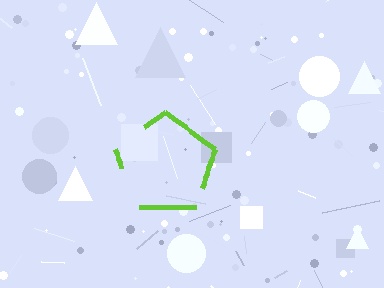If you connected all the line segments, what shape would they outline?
They would outline a pentagon.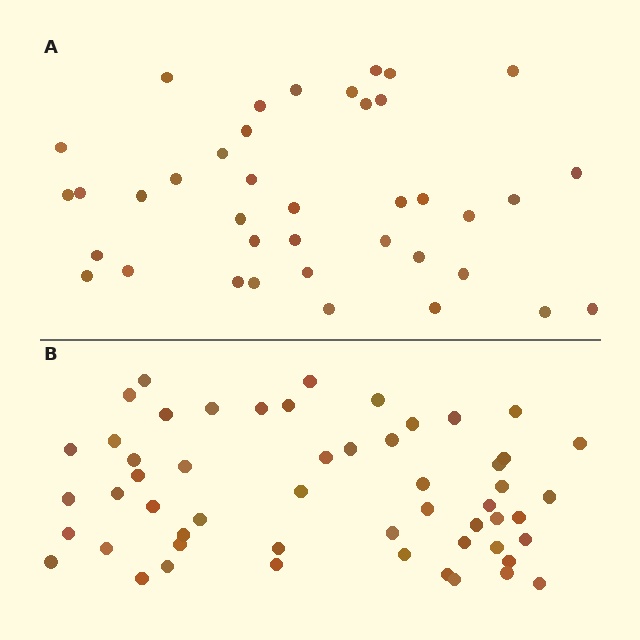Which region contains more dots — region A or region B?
Region B (the bottom region) has more dots.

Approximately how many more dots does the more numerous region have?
Region B has approximately 15 more dots than region A.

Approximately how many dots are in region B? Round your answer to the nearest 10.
About 50 dots. (The exact count is 54, which rounds to 50.)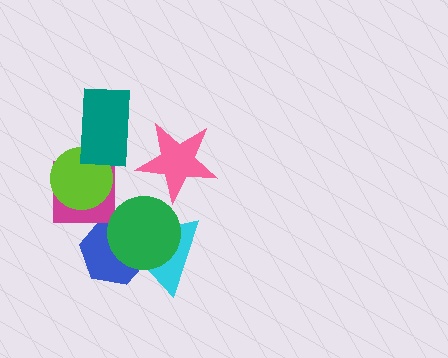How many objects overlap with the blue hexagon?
2 objects overlap with the blue hexagon.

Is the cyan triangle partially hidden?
Yes, it is partially covered by another shape.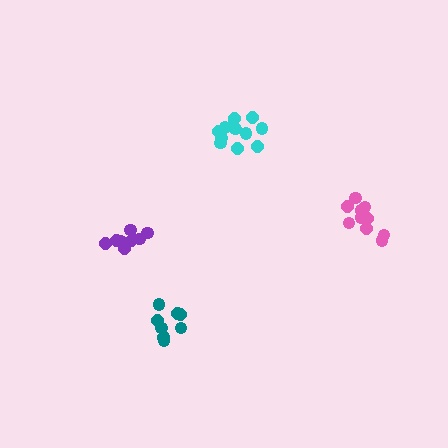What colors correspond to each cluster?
The clusters are colored: purple, teal, cyan, pink.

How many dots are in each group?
Group 1: 8 dots, Group 2: 9 dots, Group 3: 12 dots, Group 4: 11 dots (40 total).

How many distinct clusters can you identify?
There are 4 distinct clusters.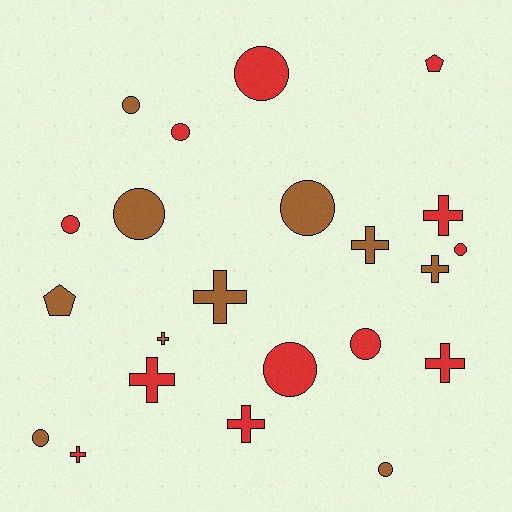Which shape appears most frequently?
Circle, with 11 objects.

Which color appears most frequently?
Red, with 12 objects.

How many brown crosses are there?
There are 4 brown crosses.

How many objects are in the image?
There are 22 objects.